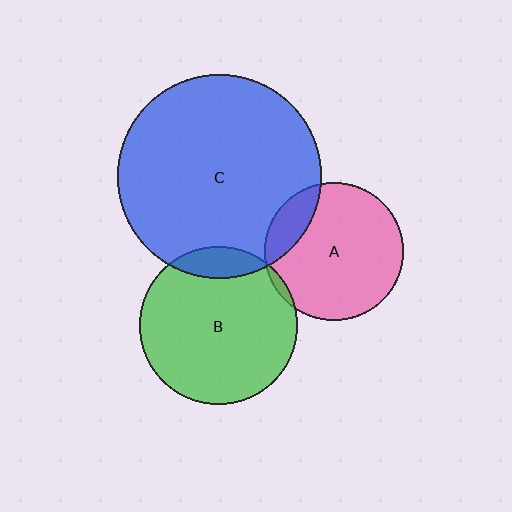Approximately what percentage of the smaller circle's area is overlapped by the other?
Approximately 10%.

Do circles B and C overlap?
Yes.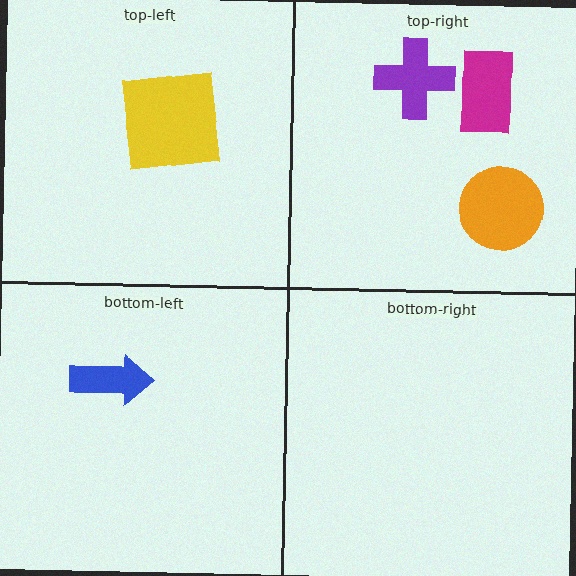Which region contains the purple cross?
The top-right region.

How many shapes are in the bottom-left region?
1.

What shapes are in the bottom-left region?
The blue arrow.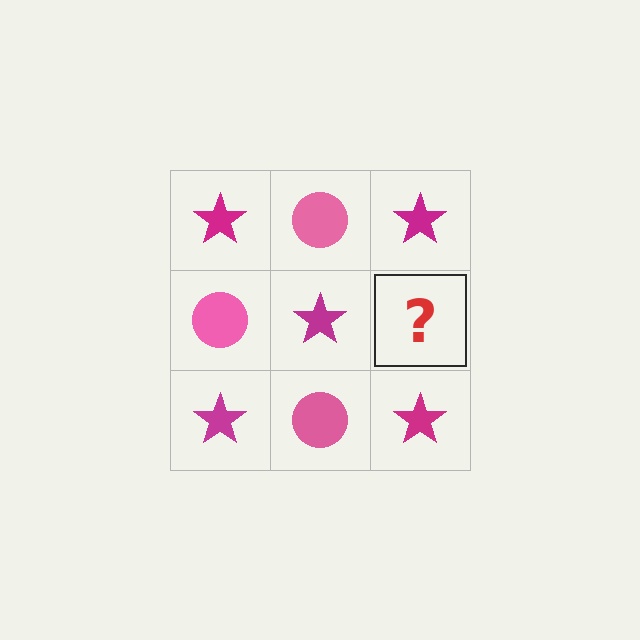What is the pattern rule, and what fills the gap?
The rule is that it alternates magenta star and pink circle in a checkerboard pattern. The gap should be filled with a pink circle.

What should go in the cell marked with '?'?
The missing cell should contain a pink circle.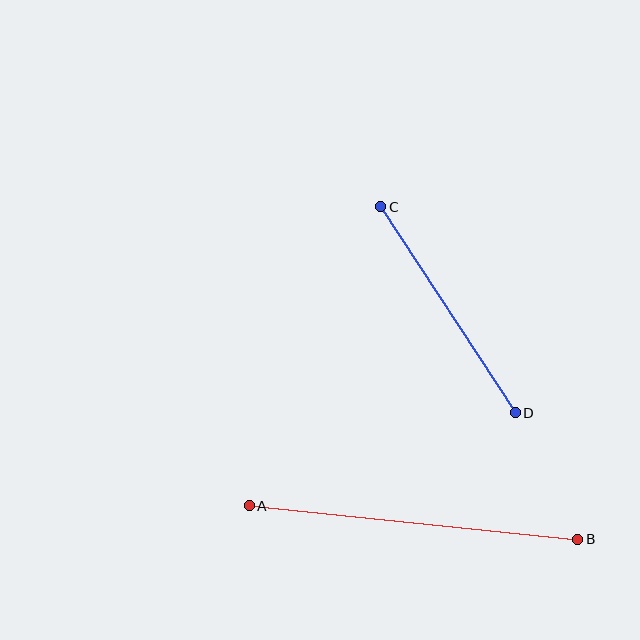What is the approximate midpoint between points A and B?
The midpoint is at approximately (413, 522) pixels.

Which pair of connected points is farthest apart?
Points A and B are farthest apart.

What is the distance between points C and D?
The distance is approximately 246 pixels.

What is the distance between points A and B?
The distance is approximately 330 pixels.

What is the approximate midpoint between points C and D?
The midpoint is at approximately (448, 310) pixels.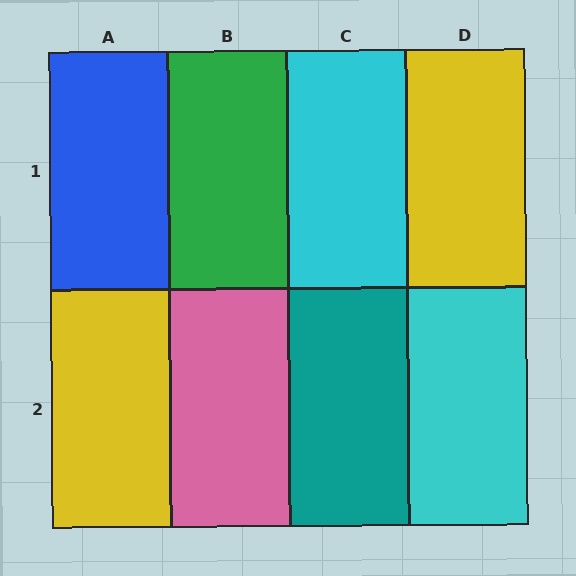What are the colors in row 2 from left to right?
Yellow, pink, teal, cyan.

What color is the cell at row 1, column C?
Cyan.